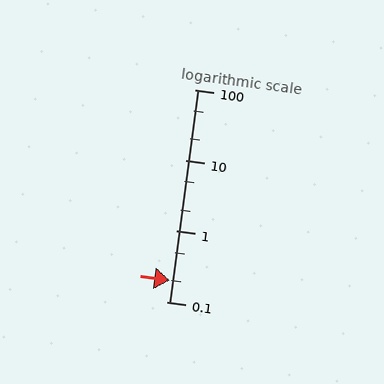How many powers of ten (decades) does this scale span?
The scale spans 3 decades, from 0.1 to 100.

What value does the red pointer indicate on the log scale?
The pointer indicates approximately 0.2.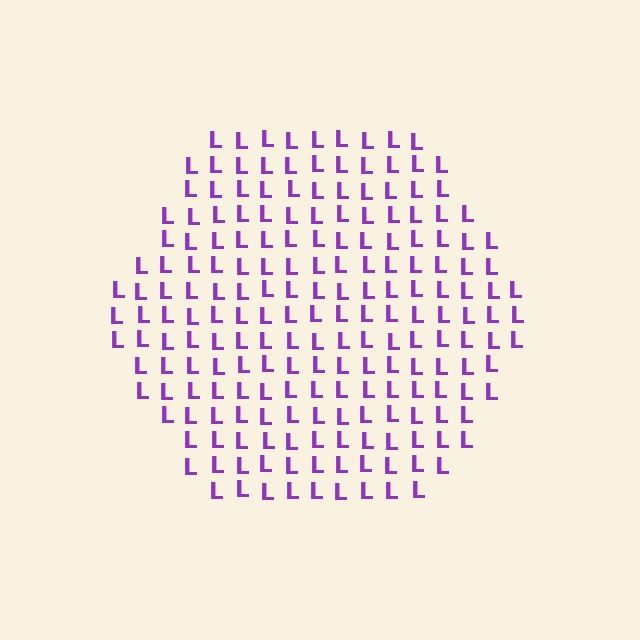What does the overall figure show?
The overall figure shows a hexagon.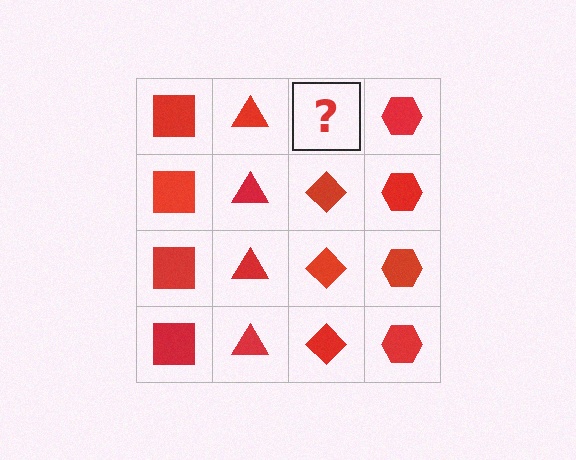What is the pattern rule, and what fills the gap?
The rule is that each column has a consistent shape. The gap should be filled with a red diamond.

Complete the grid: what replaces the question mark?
The question mark should be replaced with a red diamond.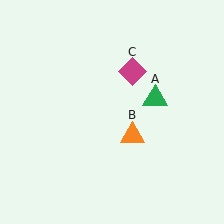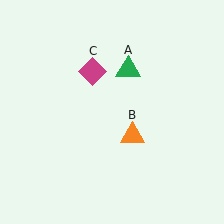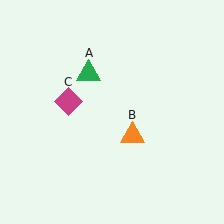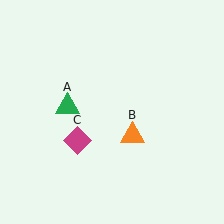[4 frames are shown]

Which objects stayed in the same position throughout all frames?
Orange triangle (object B) remained stationary.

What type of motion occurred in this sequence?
The green triangle (object A), magenta diamond (object C) rotated counterclockwise around the center of the scene.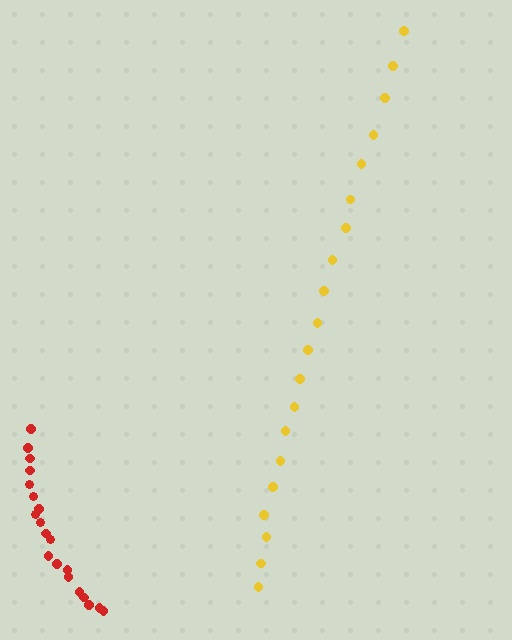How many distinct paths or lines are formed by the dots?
There are 2 distinct paths.